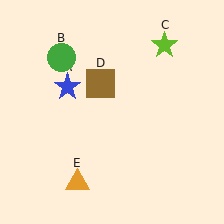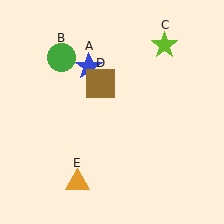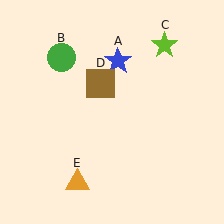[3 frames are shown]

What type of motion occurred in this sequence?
The blue star (object A) rotated clockwise around the center of the scene.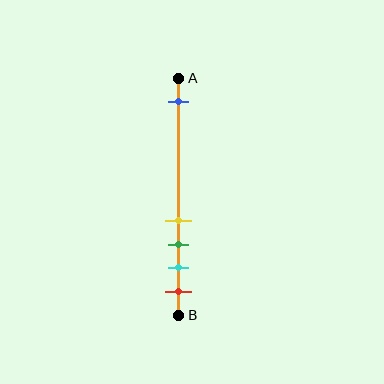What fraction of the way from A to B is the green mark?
The green mark is approximately 70% (0.7) of the way from A to B.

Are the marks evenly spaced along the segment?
No, the marks are not evenly spaced.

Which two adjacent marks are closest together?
The yellow and green marks are the closest adjacent pair.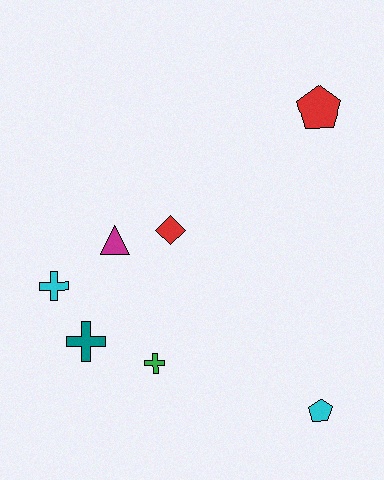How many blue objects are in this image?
There are no blue objects.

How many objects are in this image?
There are 7 objects.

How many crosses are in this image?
There are 3 crosses.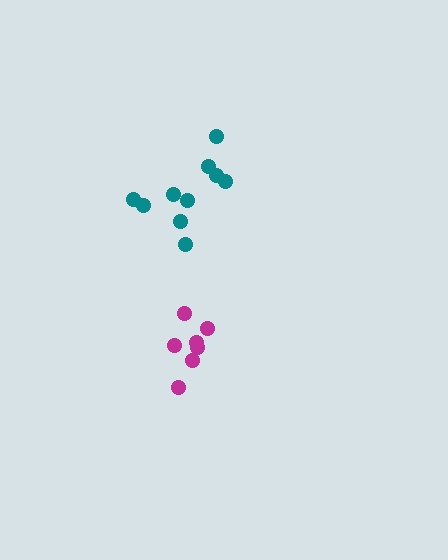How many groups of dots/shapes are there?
There are 2 groups.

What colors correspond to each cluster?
The clusters are colored: magenta, teal.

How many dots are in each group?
Group 1: 7 dots, Group 2: 10 dots (17 total).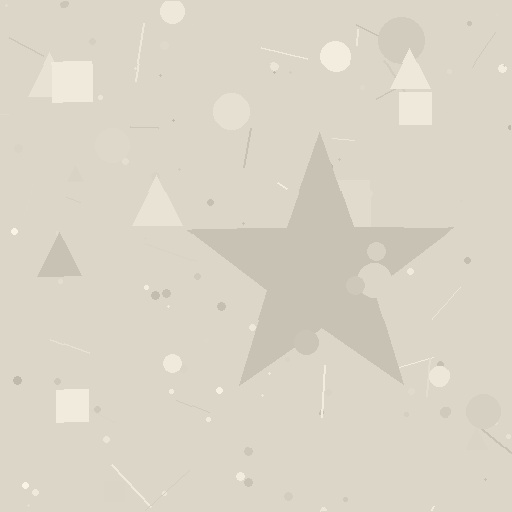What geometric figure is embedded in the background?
A star is embedded in the background.